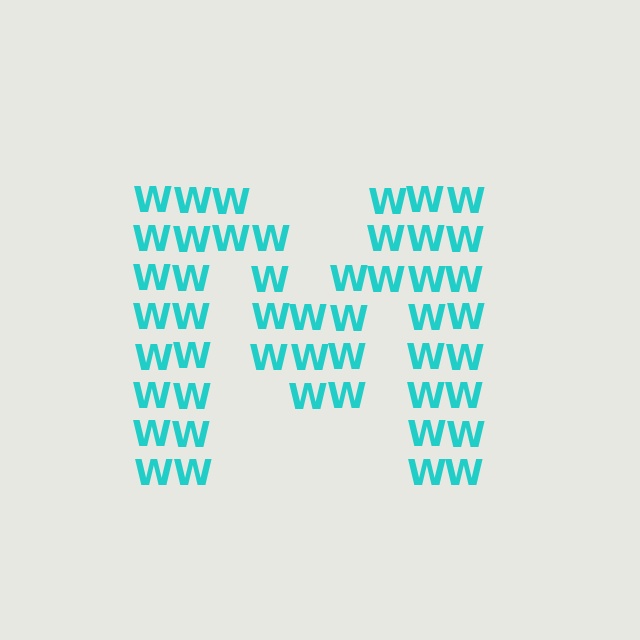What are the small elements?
The small elements are letter W's.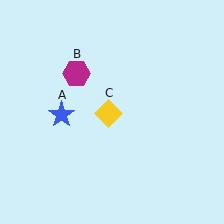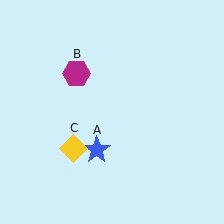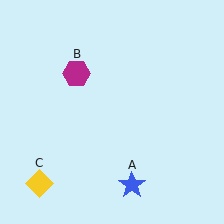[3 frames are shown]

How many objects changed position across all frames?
2 objects changed position: blue star (object A), yellow diamond (object C).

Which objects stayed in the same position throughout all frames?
Magenta hexagon (object B) remained stationary.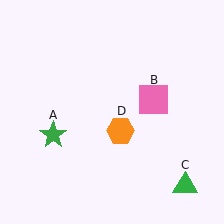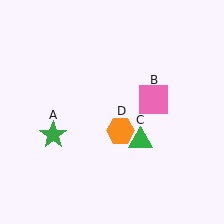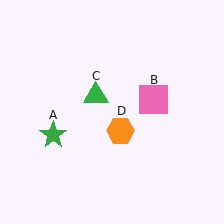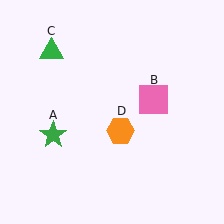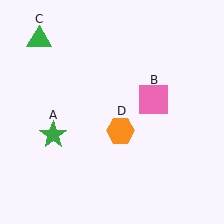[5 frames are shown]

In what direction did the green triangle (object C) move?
The green triangle (object C) moved up and to the left.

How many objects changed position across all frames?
1 object changed position: green triangle (object C).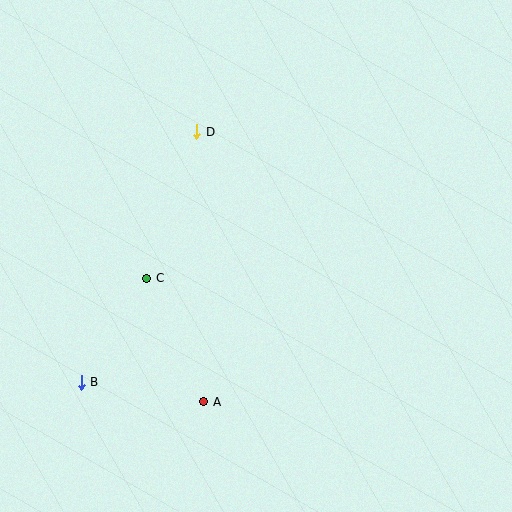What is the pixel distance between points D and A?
The distance between D and A is 270 pixels.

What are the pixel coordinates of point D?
Point D is at (197, 132).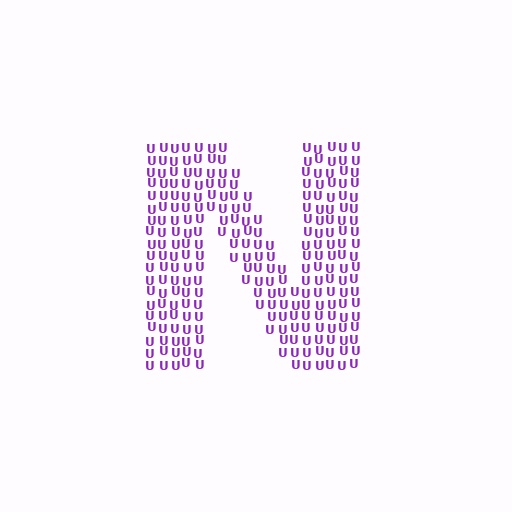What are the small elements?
The small elements are letter U's.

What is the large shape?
The large shape is the letter N.